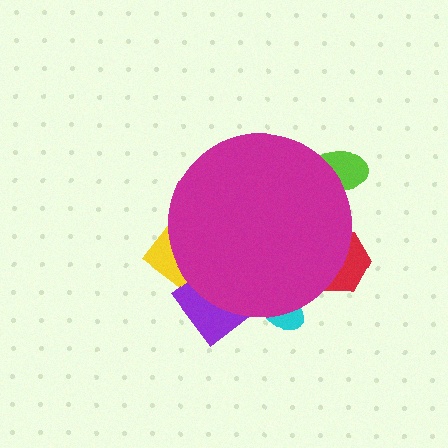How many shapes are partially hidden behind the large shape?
5 shapes are partially hidden.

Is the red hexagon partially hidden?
Yes, the red hexagon is partially hidden behind the magenta circle.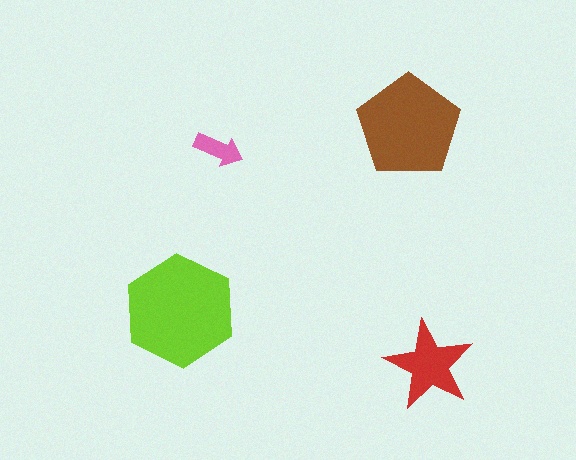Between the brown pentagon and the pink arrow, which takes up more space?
The brown pentagon.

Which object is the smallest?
The pink arrow.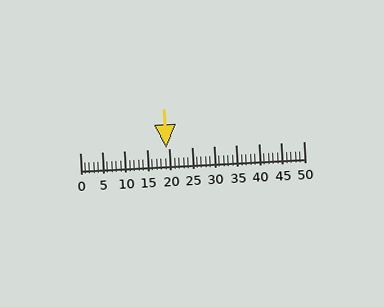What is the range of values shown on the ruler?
The ruler shows values from 0 to 50.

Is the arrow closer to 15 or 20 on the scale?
The arrow is closer to 20.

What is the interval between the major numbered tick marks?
The major tick marks are spaced 5 units apart.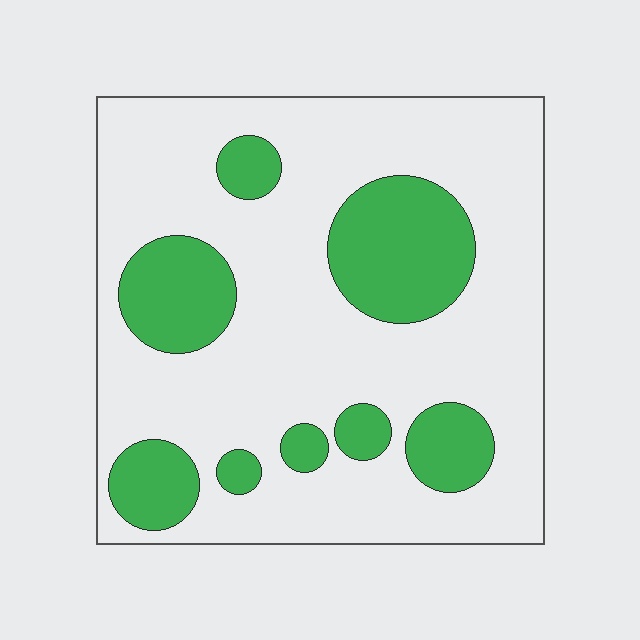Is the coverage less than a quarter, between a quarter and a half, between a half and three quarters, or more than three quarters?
Between a quarter and a half.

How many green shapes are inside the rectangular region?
8.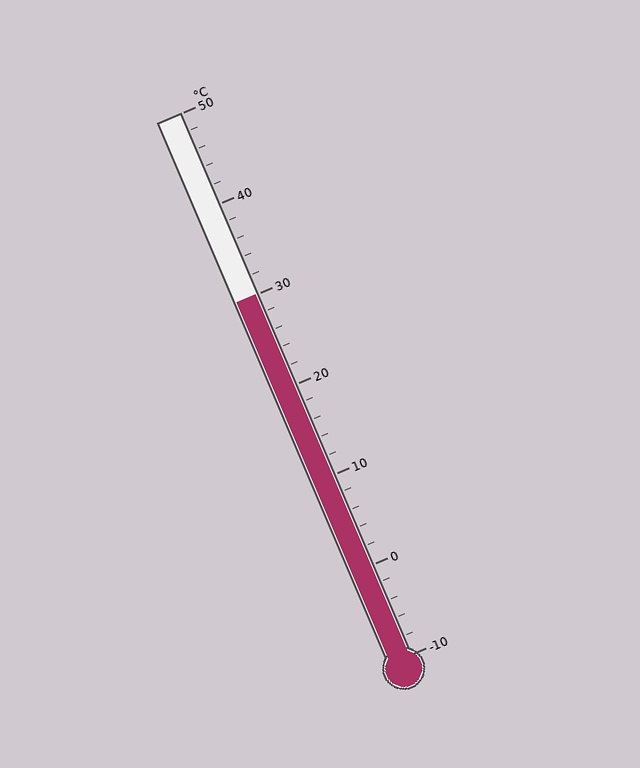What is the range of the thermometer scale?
The thermometer scale ranges from -10°C to 50°C.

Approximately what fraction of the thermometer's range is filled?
The thermometer is filled to approximately 65% of its range.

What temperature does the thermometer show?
The thermometer shows approximately 30°C.